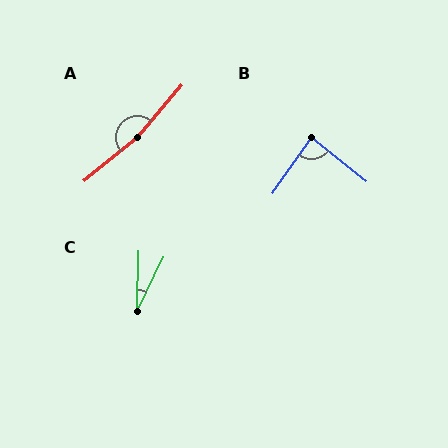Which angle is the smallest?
C, at approximately 25 degrees.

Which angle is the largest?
A, at approximately 169 degrees.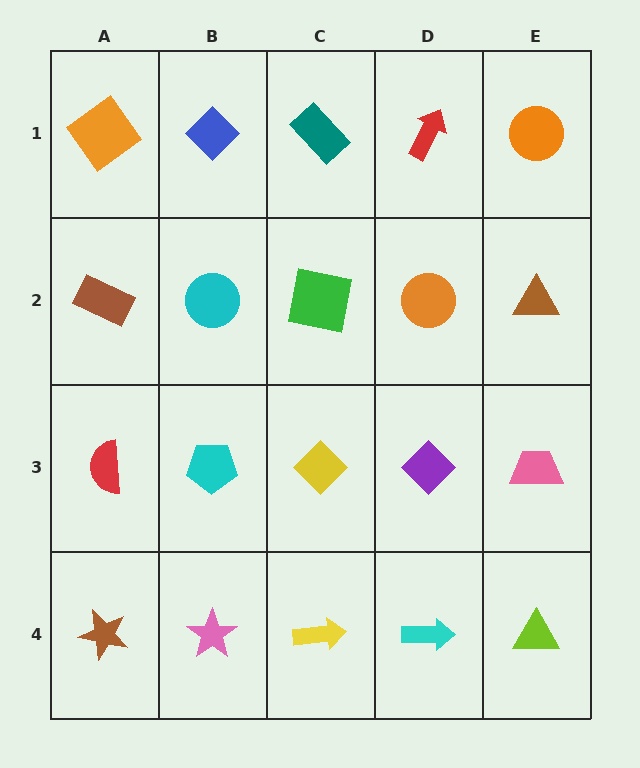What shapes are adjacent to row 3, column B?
A cyan circle (row 2, column B), a pink star (row 4, column B), a red semicircle (row 3, column A), a yellow diamond (row 3, column C).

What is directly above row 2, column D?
A red arrow.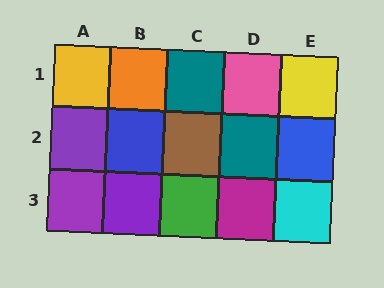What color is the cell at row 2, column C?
Brown.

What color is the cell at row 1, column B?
Orange.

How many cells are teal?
2 cells are teal.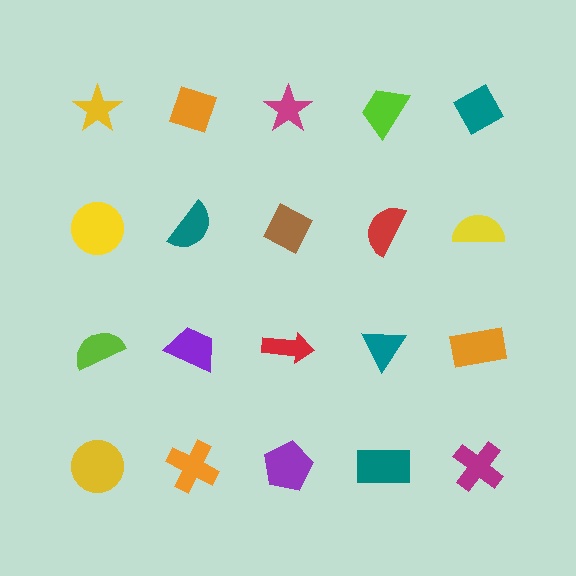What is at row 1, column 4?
A lime trapezoid.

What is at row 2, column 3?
A brown diamond.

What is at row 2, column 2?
A teal semicircle.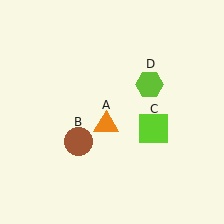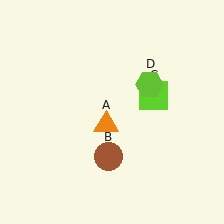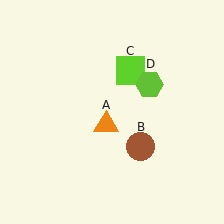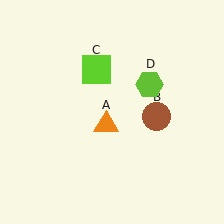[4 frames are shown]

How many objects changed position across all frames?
2 objects changed position: brown circle (object B), lime square (object C).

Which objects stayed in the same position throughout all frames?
Orange triangle (object A) and lime hexagon (object D) remained stationary.